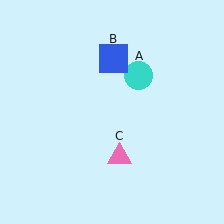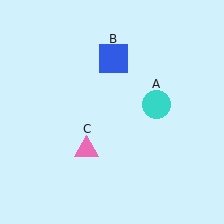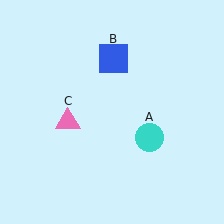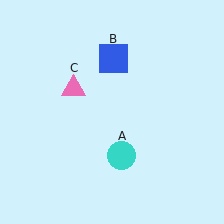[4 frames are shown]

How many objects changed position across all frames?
2 objects changed position: cyan circle (object A), pink triangle (object C).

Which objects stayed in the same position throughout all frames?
Blue square (object B) remained stationary.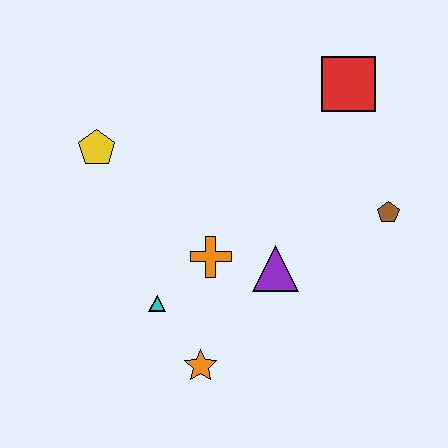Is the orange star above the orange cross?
No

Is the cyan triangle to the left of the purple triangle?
Yes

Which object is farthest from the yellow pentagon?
The brown pentagon is farthest from the yellow pentagon.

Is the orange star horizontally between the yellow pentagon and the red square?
Yes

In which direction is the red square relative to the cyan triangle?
The red square is above the cyan triangle.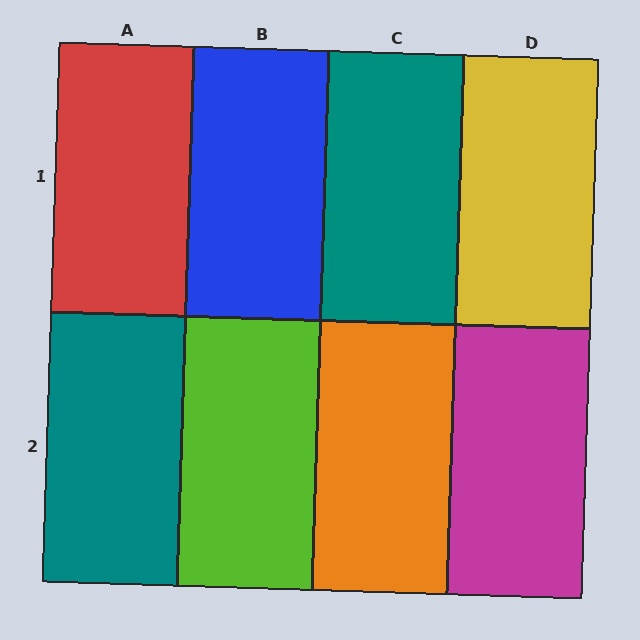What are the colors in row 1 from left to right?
Red, blue, teal, yellow.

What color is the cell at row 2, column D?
Magenta.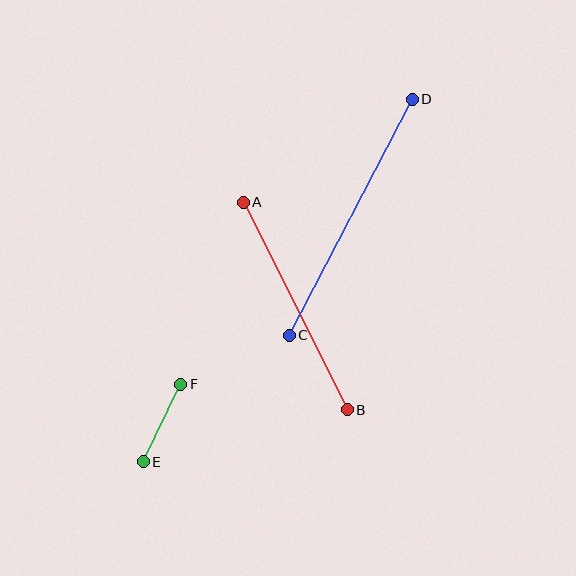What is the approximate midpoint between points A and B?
The midpoint is at approximately (295, 306) pixels.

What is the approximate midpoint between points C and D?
The midpoint is at approximately (351, 217) pixels.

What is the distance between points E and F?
The distance is approximately 86 pixels.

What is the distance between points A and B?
The distance is approximately 232 pixels.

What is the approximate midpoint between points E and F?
The midpoint is at approximately (162, 423) pixels.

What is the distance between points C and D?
The distance is approximately 266 pixels.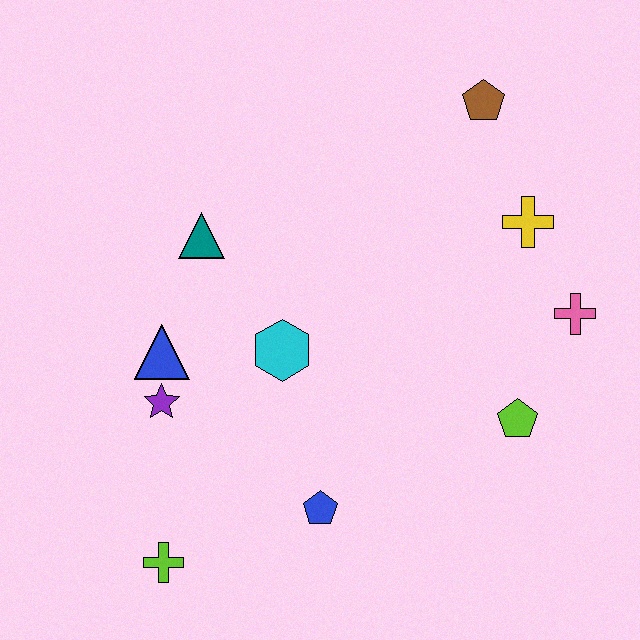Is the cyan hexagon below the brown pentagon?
Yes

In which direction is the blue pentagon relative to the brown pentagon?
The blue pentagon is below the brown pentagon.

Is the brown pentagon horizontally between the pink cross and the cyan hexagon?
Yes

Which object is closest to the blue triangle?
The purple star is closest to the blue triangle.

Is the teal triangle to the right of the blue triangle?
Yes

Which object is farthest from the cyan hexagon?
The brown pentagon is farthest from the cyan hexagon.